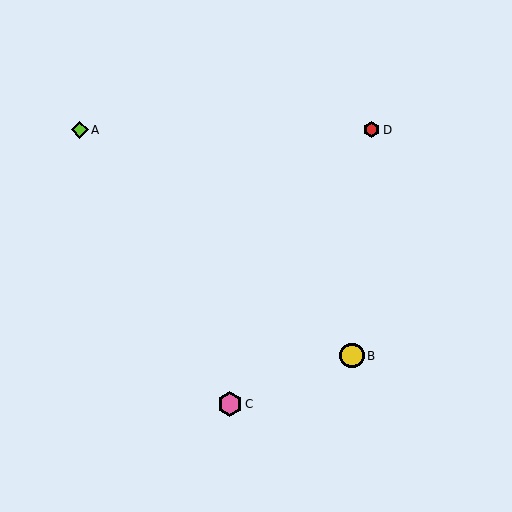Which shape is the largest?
The pink hexagon (labeled C) is the largest.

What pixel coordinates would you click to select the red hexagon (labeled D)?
Click at (372, 130) to select the red hexagon D.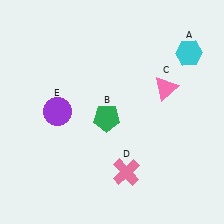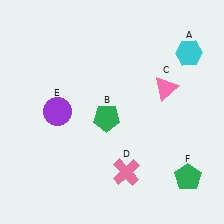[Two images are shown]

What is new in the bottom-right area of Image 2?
A green pentagon (F) was added in the bottom-right area of Image 2.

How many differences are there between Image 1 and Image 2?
There is 1 difference between the two images.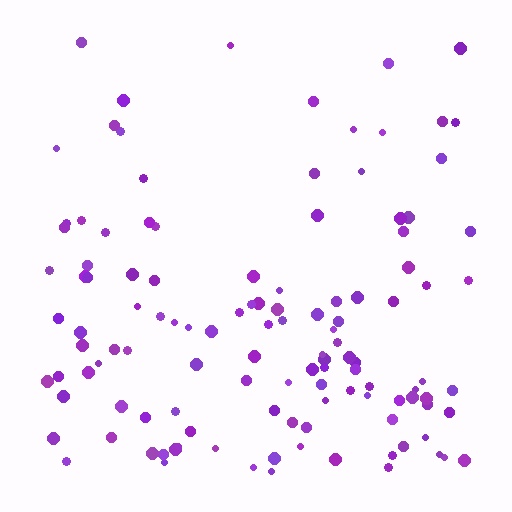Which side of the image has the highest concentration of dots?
The bottom.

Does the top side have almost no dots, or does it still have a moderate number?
Still a moderate number, just noticeably fewer than the bottom.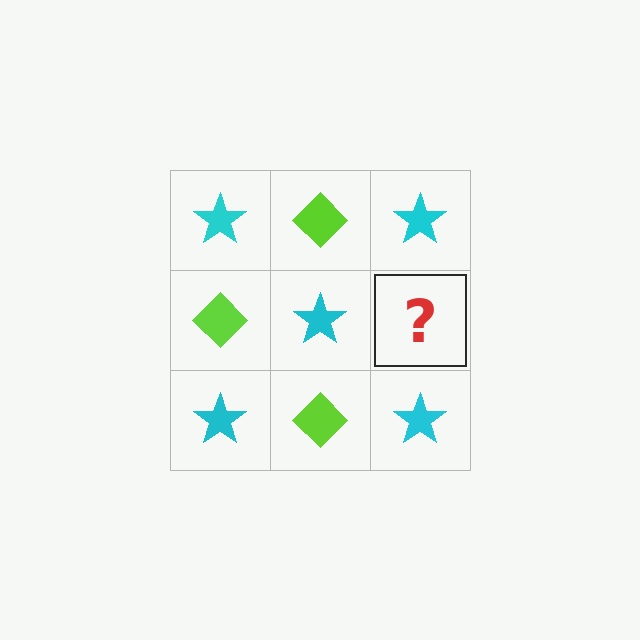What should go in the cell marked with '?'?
The missing cell should contain a lime diamond.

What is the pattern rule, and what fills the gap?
The rule is that it alternates cyan star and lime diamond in a checkerboard pattern. The gap should be filled with a lime diamond.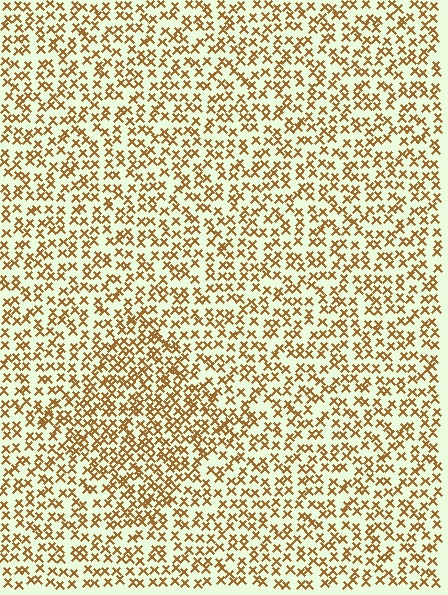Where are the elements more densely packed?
The elements are more densely packed inside the diamond boundary.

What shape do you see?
I see a diamond.